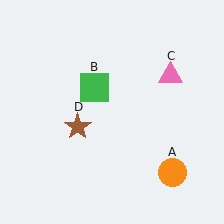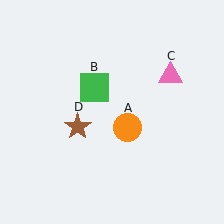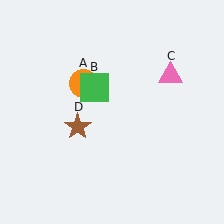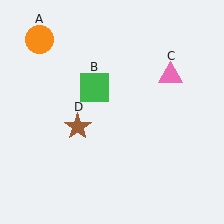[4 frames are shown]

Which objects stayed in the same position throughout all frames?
Green square (object B) and pink triangle (object C) and brown star (object D) remained stationary.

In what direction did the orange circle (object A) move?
The orange circle (object A) moved up and to the left.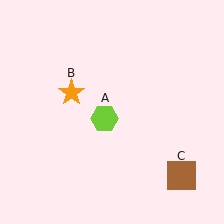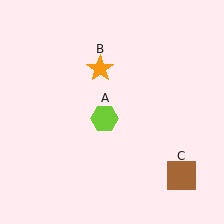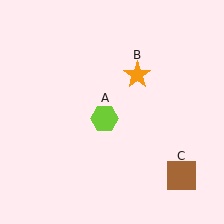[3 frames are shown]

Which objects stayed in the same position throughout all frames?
Lime hexagon (object A) and brown square (object C) remained stationary.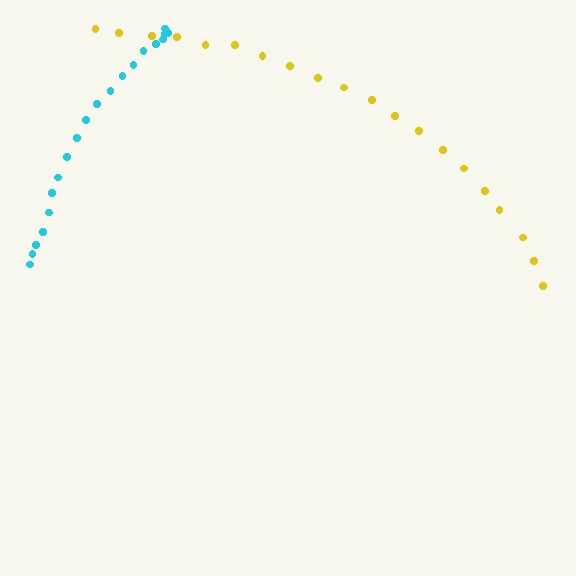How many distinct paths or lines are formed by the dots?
There are 2 distinct paths.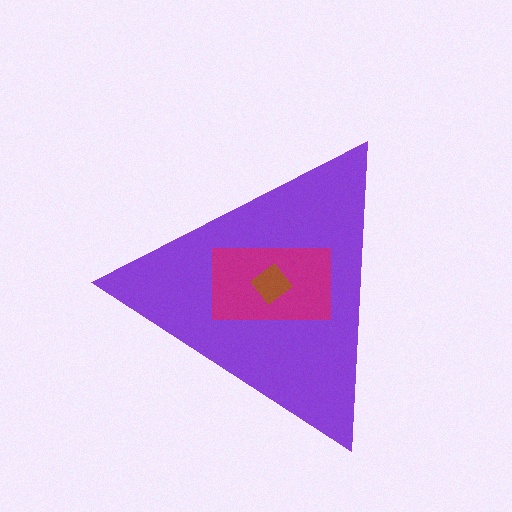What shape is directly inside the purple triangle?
The magenta rectangle.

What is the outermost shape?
The purple triangle.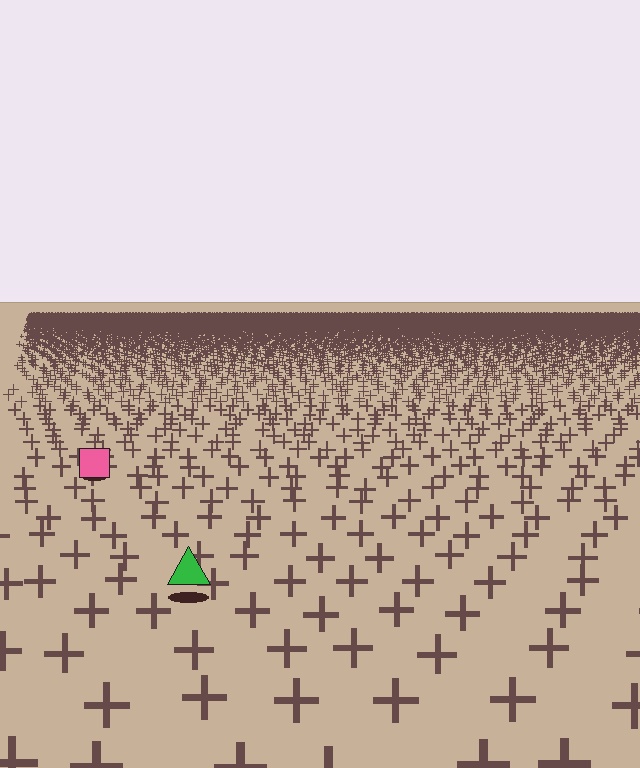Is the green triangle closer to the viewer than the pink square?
Yes. The green triangle is closer — you can tell from the texture gradient: the ground texture is coarser near it.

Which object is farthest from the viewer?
The pink square is farthest from the viewer. It appears smaller and the ground texture around it is denser.